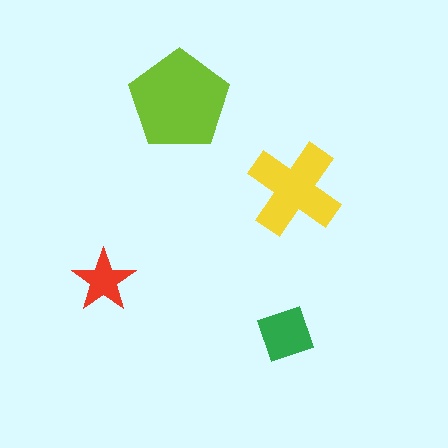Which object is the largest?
The lime pentagon.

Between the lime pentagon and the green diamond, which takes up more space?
The lime pentagon.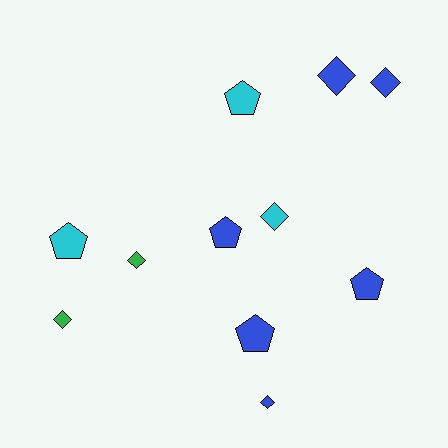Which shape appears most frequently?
Diamond, with 6 objects.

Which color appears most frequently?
Blue, with 6 objects.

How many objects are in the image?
There are 11 objects.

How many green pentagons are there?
There are no green pentagons.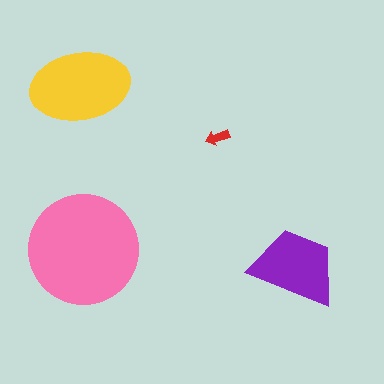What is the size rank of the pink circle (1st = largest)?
1st.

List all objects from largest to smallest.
The pink circle, the yellow ellipse, the purple trapezoid, the red arrow.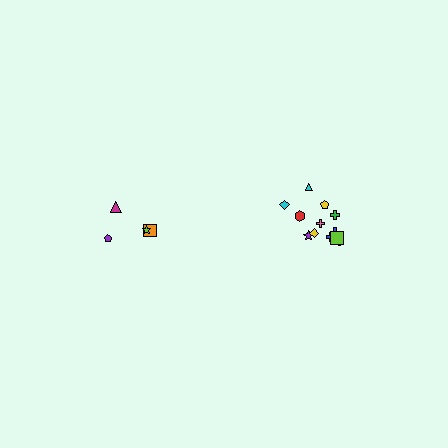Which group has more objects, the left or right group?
The right group.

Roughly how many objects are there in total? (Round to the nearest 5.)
Roughly 15 objects in total.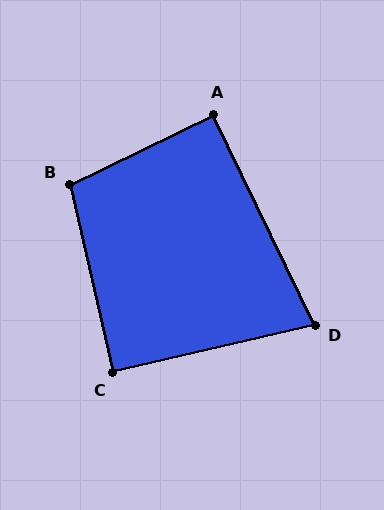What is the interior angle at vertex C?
Approximately 90 degrees (approximately right).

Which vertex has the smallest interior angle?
D, at approximately 77 degrees.